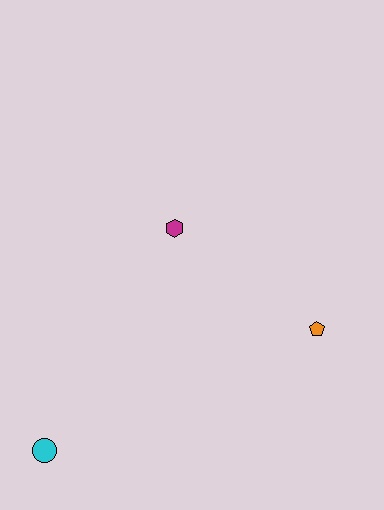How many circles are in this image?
There is 1 circle.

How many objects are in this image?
There are 3 objects.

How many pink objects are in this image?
There are no pink objects.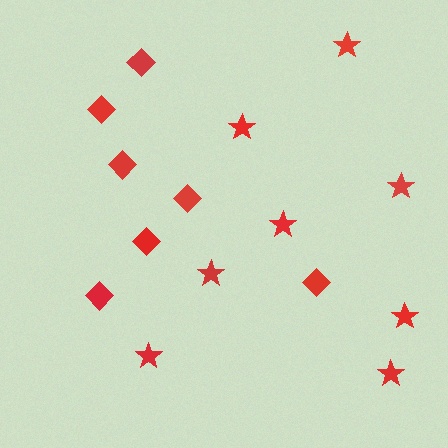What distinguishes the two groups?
There are 2 groups: one group of stars (8) and one group of diamonds (7).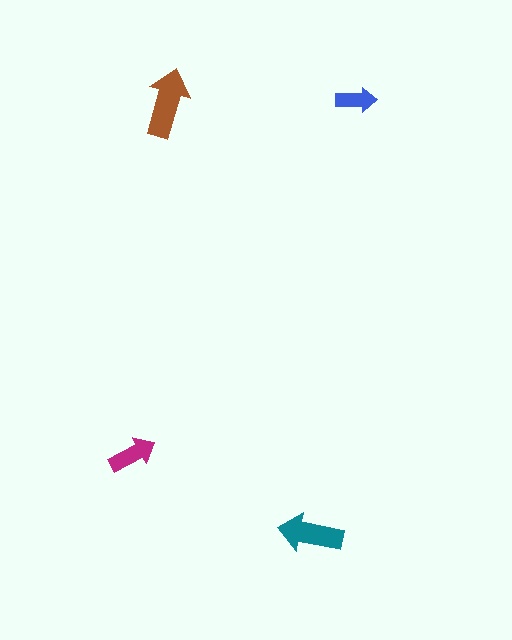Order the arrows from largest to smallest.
the brown one, the teal one, the magenta one, the blue one.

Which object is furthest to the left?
The magenta arrow is leftmost.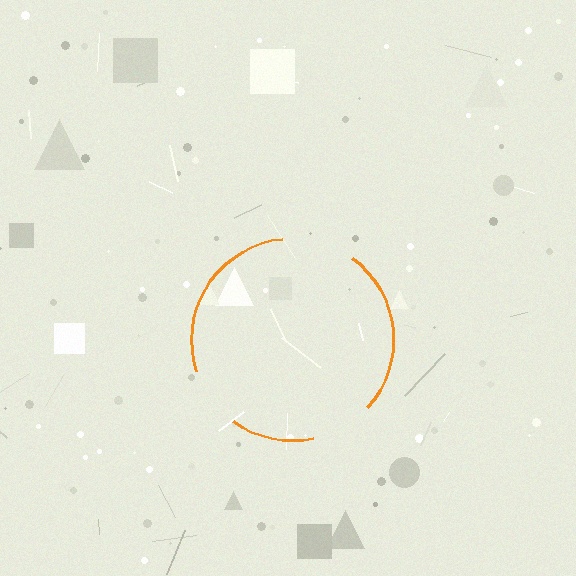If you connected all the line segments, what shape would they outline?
They would outline a circle.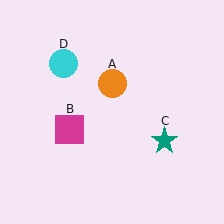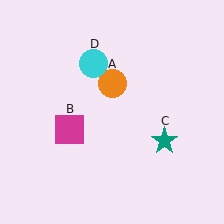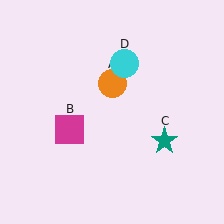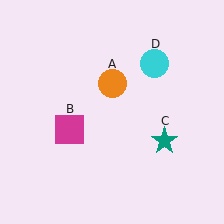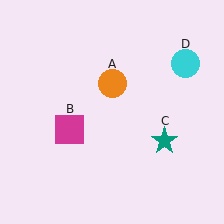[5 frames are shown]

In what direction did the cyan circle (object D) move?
The cyan circle (object D) moved right.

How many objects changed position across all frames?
1 object changed position: cyan circle (object D).